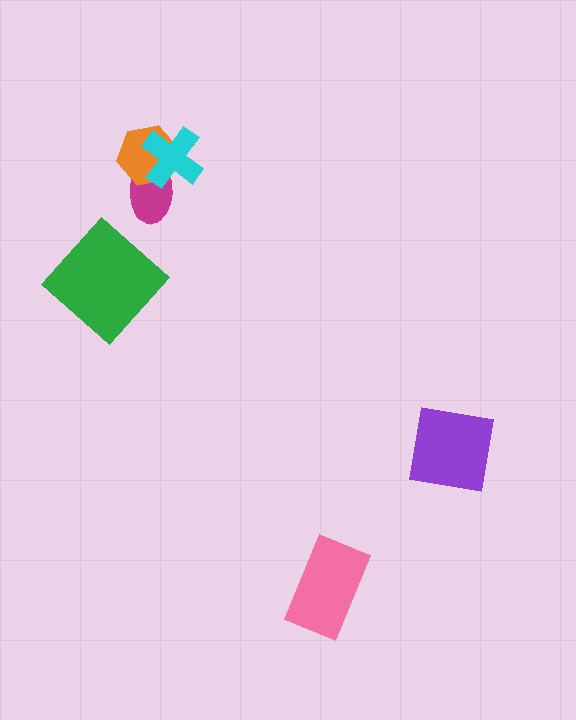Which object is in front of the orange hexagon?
The cyan cross is in front of the orange hexagon.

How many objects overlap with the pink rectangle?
0 objects overlap with the pink rectangle.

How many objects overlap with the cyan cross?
2 objects overlap with the cyan cross.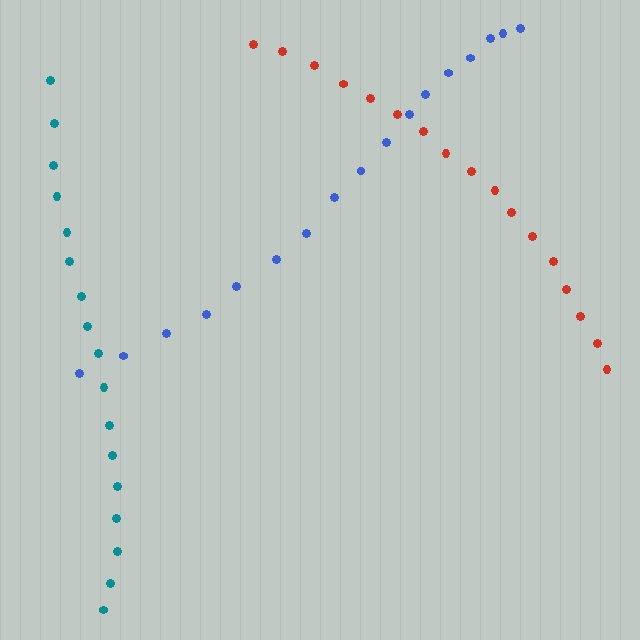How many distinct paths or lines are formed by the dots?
There are 3 distinct paths.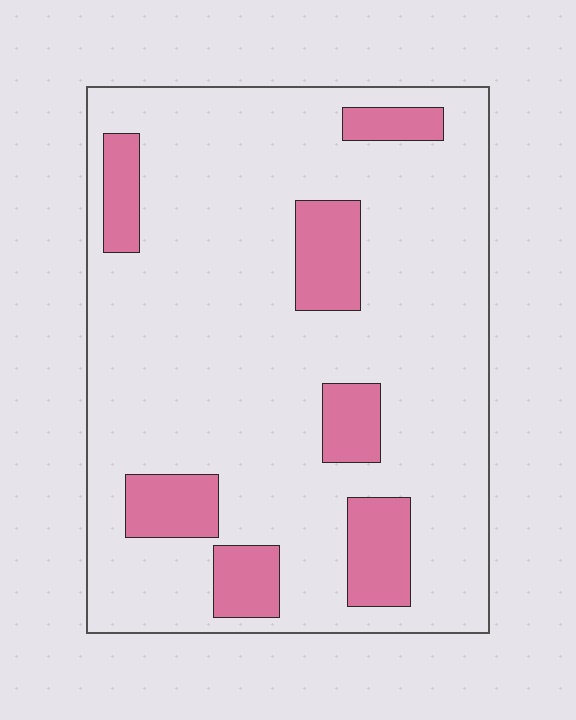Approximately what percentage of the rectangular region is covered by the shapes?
Approximately 15%.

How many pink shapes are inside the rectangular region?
7.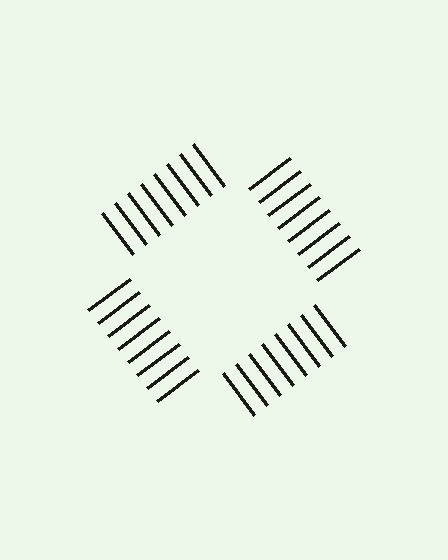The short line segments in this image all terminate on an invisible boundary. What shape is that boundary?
An illusory square — the line segments terminate on its edges but no continuous stroke is drawn.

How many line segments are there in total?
32 — 8 along each of the 4 edges.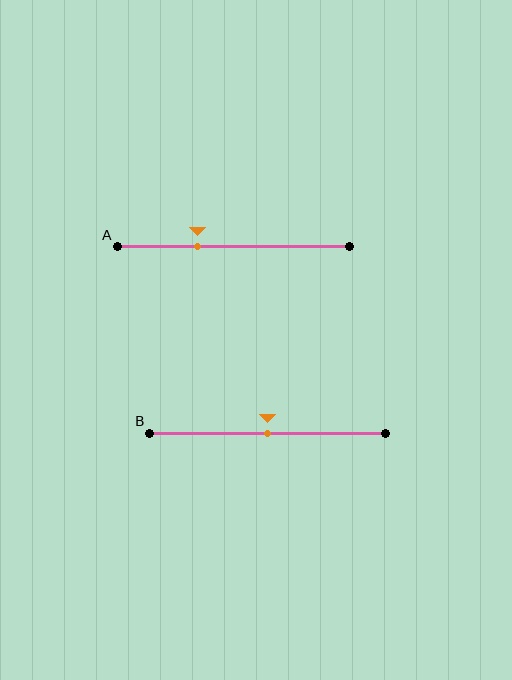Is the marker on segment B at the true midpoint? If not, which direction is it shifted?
Yes, the marker on segment B is at the true midpoint.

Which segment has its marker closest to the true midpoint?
Segment B has its marker closest to the true midpoint.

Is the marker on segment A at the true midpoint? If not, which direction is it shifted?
No, the marker on segment A is shifted to the left by about 15% of the segment length.